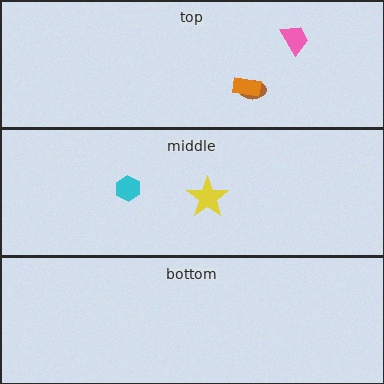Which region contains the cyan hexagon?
The middle region.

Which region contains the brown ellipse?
The top region.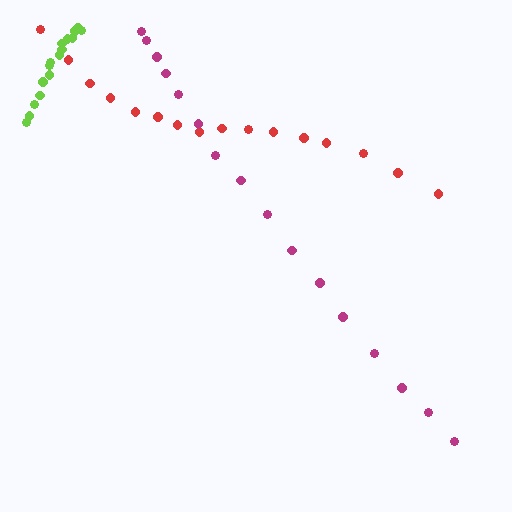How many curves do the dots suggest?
There are 3 distinct paths.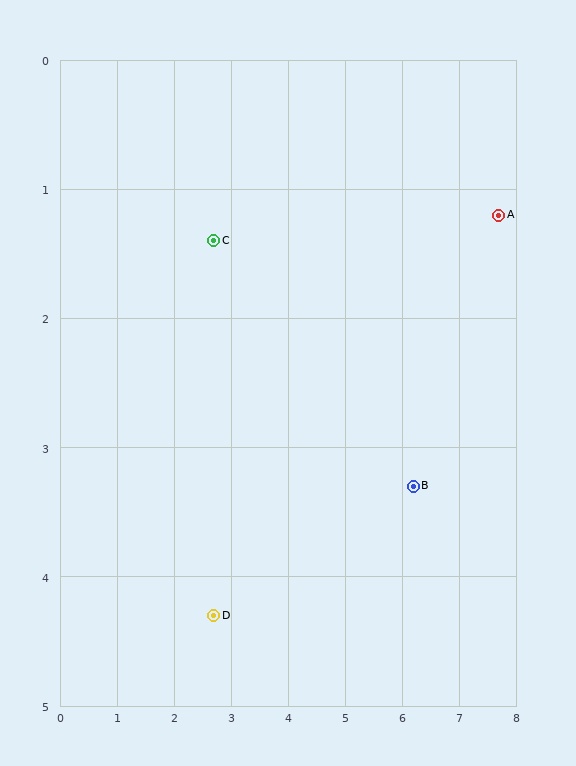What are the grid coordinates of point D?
Point D is at approximately (2.7, 4.3).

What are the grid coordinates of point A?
Point A is at approximately (7.7, 1.2).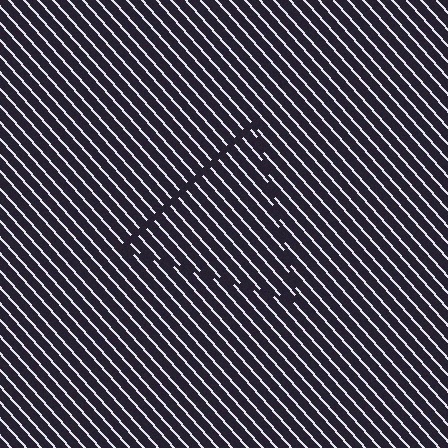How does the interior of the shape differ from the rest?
The interior of the shape contains the same grating, shifted by half a period — the contour is defined by the phase discontinuity where line-ends from the inner and outer gratings abut.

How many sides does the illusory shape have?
3 sides — the line-ends trace a triangle.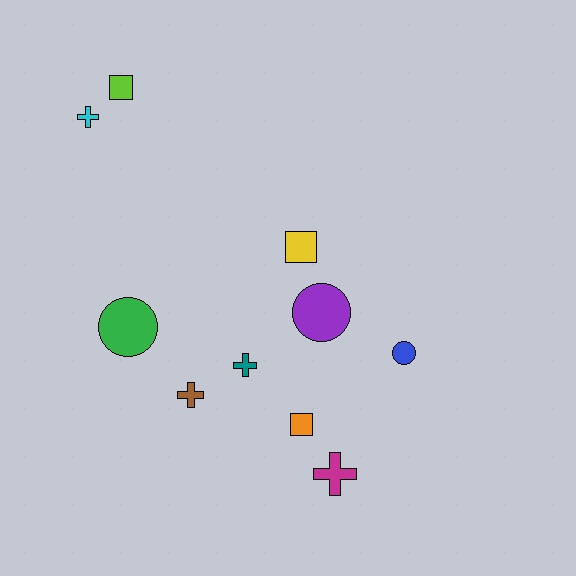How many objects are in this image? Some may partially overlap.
There are 10 objects.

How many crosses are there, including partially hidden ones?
There are 4 crosses.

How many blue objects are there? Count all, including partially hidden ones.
There is 1 blue object.